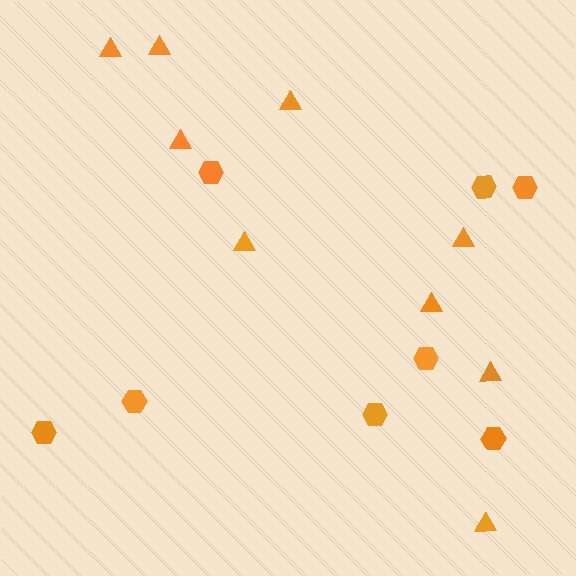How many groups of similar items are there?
There are 2 groups: one group of triangles (9) and one group of hexagons (8).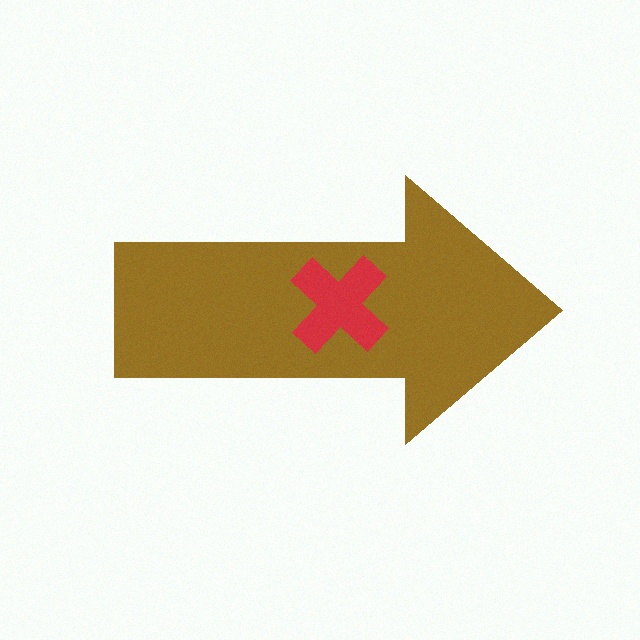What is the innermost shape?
The red cross.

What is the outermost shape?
The brown arrow.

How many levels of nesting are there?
2.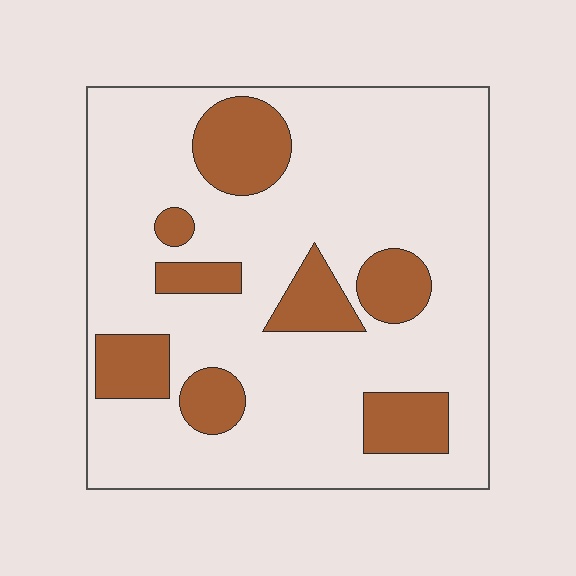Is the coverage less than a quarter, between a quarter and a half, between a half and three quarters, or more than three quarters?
Less than a quarter.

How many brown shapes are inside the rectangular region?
8.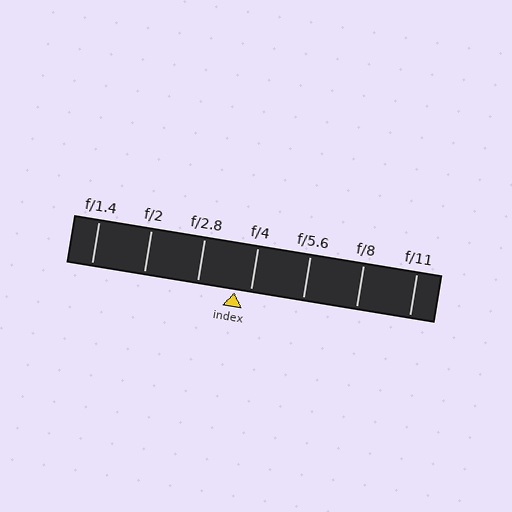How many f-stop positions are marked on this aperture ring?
There are 7 f-stop positions marked.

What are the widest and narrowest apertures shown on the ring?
The widest aperture shown is f/1.4 and the narrowest is f/11.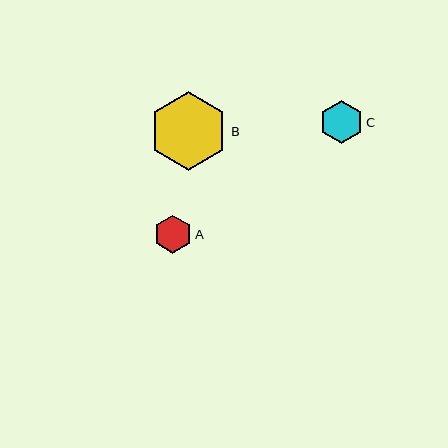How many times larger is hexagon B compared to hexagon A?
Hexagon B is approximately 2.1 times the size of hexagon A.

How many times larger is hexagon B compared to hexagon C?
Hexagon B is approximately 1.8 times the size of hexagon C.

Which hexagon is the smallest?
Hexagon A is the smallest with a size of approximately 38 pixels.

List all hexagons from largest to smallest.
From largest to smallest: B, C, A.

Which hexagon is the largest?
Hexagon B is the largest with a size of approximately 79 pixels.